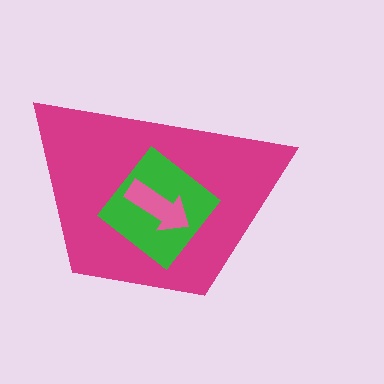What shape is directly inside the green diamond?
The pink arrow.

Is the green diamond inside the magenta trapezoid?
Yes.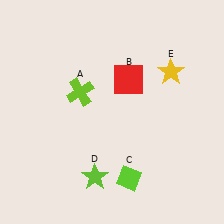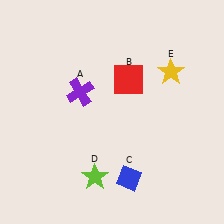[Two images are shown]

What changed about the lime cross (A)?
In Image 1, A is lime. In Image 2, it changed to purple.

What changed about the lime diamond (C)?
In Image 1, C is lime. In Image 2, it changed to blue.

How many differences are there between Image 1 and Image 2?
There are 2 differences between the two images.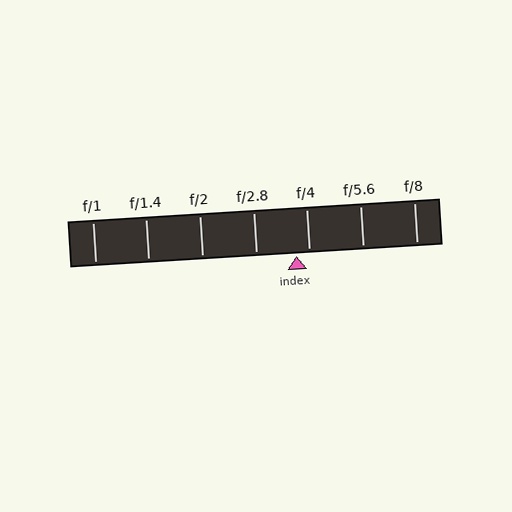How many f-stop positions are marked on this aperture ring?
There are 7 f-stop positions marked.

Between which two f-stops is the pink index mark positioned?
The index mark is between f/2.8 and f/4.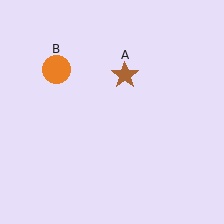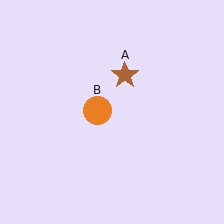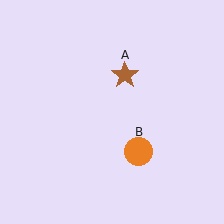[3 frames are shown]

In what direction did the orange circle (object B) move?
The orange circle (object B) moved down and to the right.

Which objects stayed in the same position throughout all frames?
Brown star (object A) remained stationary.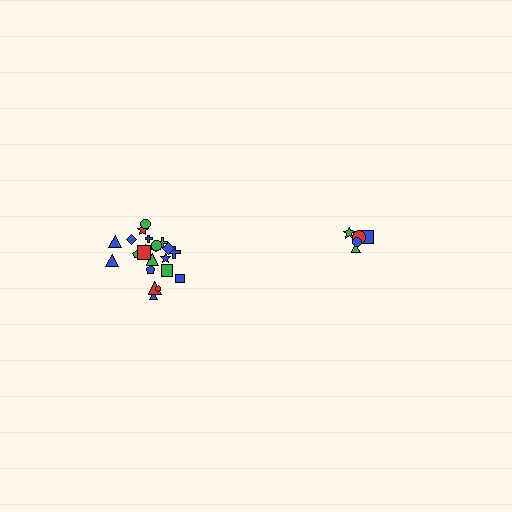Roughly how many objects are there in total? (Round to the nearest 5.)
Roughly 25 objects in total.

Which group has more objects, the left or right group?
The left group.